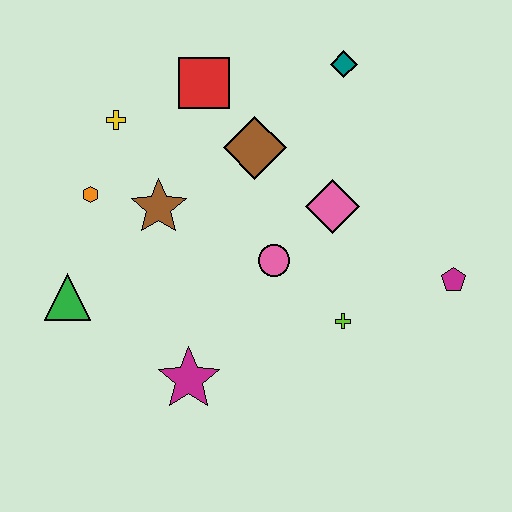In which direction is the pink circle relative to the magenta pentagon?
The pink circle is to the left of the magenta pentagon.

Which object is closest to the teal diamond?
The brown diamond is closest to the teal diamond.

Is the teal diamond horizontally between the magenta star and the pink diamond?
No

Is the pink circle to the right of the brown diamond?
Yes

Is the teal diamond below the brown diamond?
No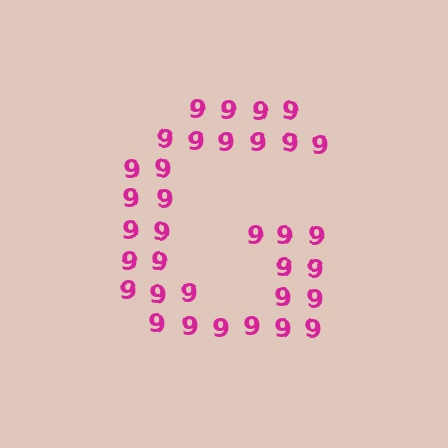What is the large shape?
The large shape is the letter G.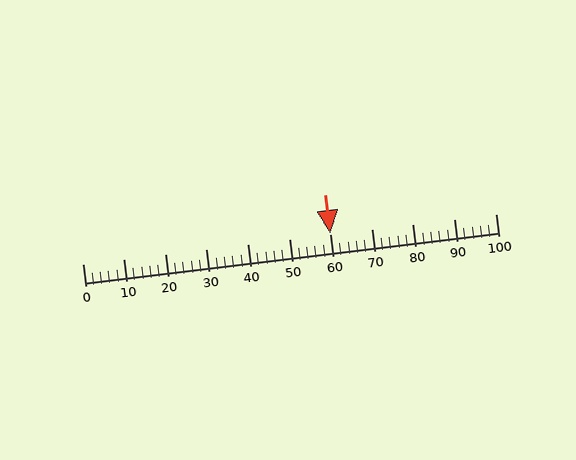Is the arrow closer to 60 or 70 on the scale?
The arrow is closer to 60.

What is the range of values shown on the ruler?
The ruler shows values from 0 to 100.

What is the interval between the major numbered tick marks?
The major tick marks are spaced 10 units apart.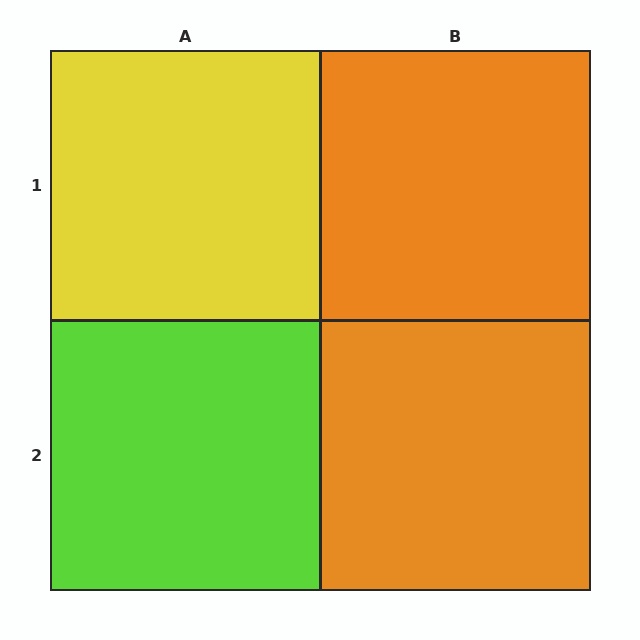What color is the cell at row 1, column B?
Orange.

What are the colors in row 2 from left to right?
Lime, orange.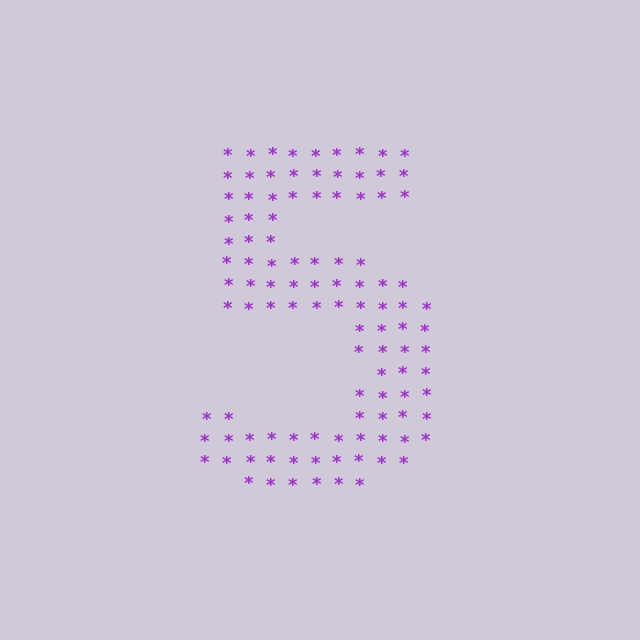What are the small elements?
The small elements are asterisks.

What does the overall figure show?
The overall figure shows the digit 5.